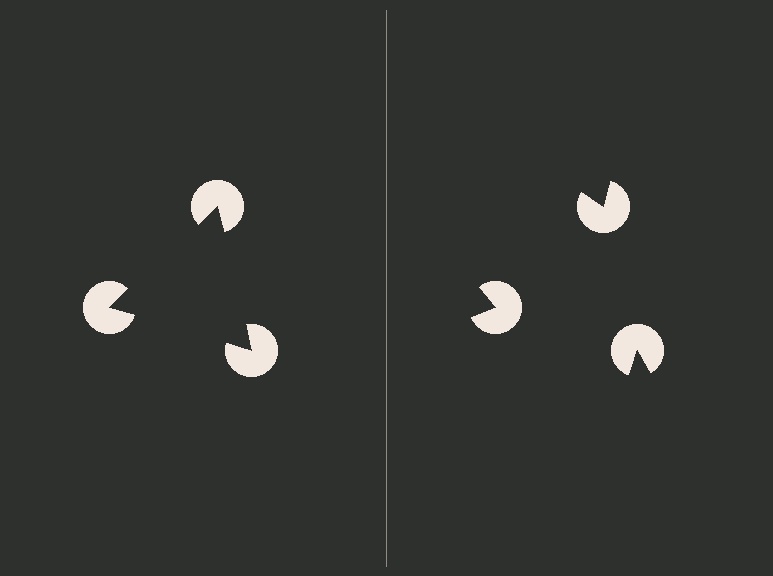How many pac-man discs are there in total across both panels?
6 — 3 on each side.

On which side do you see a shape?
An illusory triangle appears on the left side. On the right side the wedge cuts are rotated, so no coherent shape forms.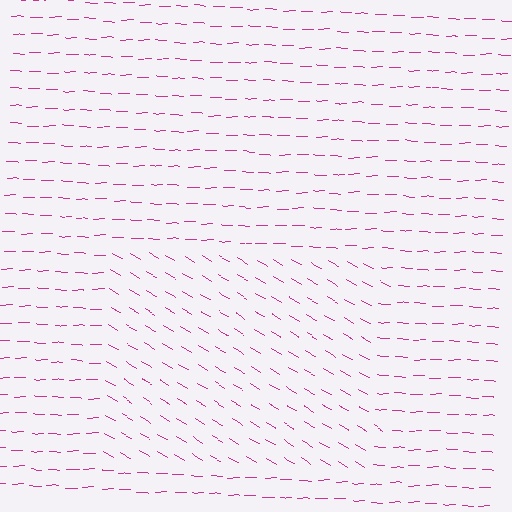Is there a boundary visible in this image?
Yes, there is a texture boundary formed by a change in line orientation.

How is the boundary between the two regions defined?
The boundary is defined purely by a change in line orientation (approximately 32 degrees difference). All lines are the same color and thickness.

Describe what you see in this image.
The image is filled with small magenta line segments. A rectangle region in the image has lines oriented differently from the surrounding lines, creating a visible texture boundary.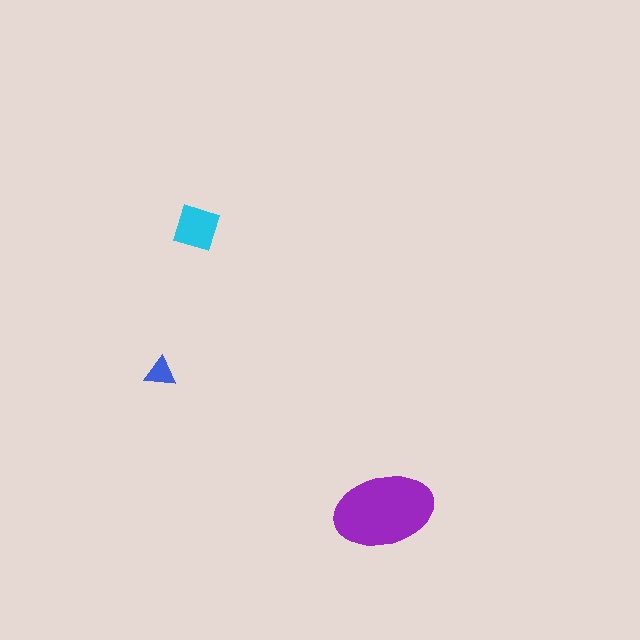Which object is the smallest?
The blue triangle.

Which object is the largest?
The purple ellipse.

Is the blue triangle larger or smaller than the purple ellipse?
Smaller.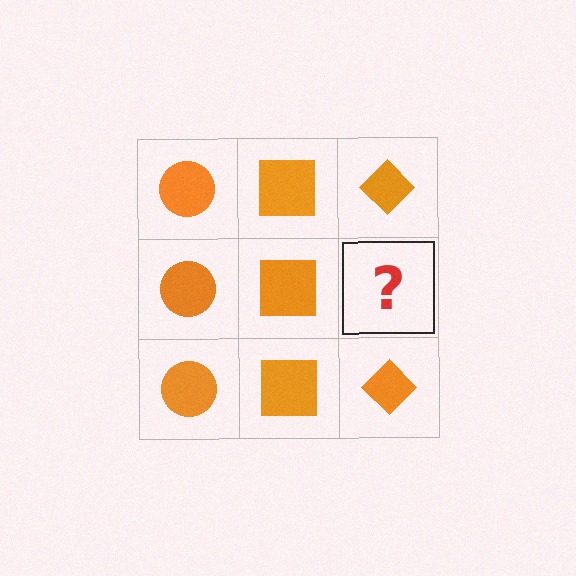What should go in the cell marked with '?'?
The missing cell should contain an orange diamond.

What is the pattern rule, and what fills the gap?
The rule is that each column has a consistent shape. The gap should be filled with an orange diamond.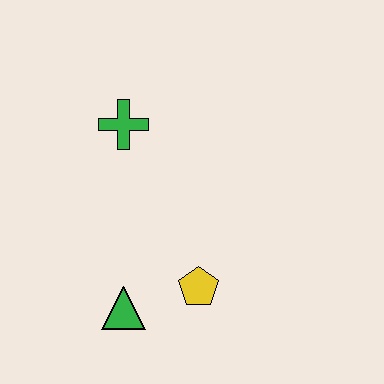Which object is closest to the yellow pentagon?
The green triangle is closest to the yellow pentagon.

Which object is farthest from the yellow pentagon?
The green cross is farthest from the yellow pentagon.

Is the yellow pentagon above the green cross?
No